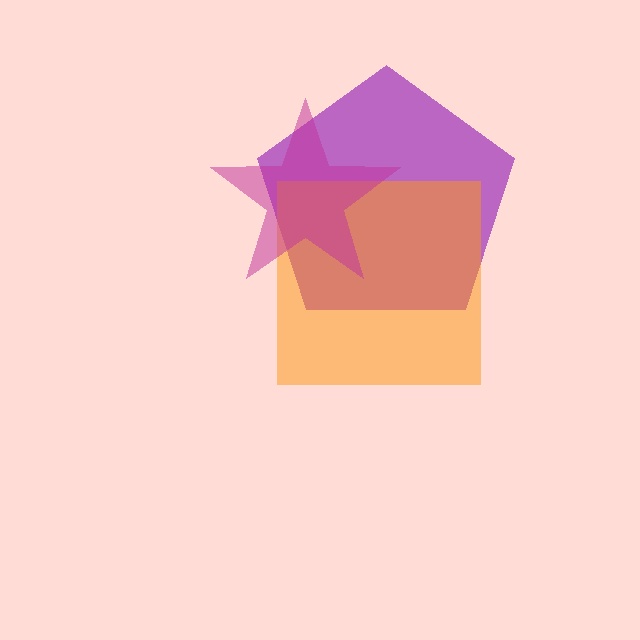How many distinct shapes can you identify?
There are 3 distinct shapes: a purple pentagon, an orange square, a magenta star.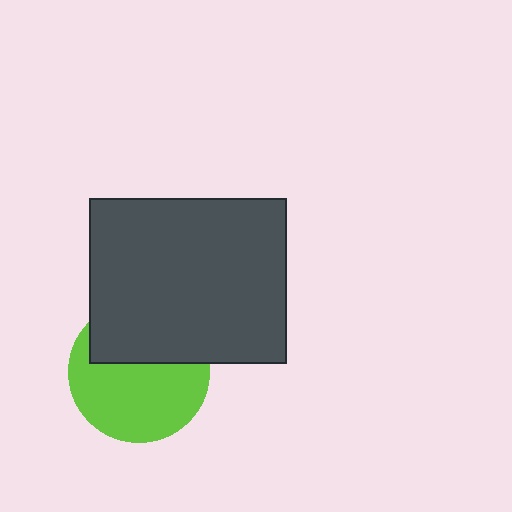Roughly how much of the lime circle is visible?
About half of it is visible (roughly 61%).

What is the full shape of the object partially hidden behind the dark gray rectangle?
The partially hidden object is a lime circle.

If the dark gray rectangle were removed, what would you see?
You would see the complete lime circle.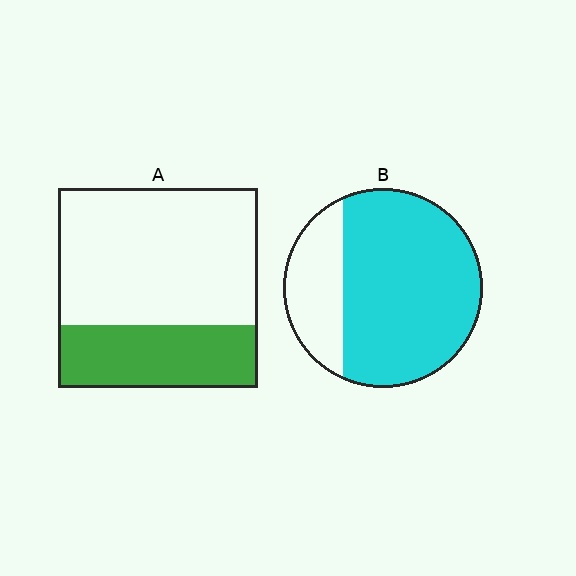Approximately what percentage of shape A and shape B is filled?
A is approximately 30% and B is approximately 75%.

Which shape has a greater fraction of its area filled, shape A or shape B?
Shape B.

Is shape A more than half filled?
No.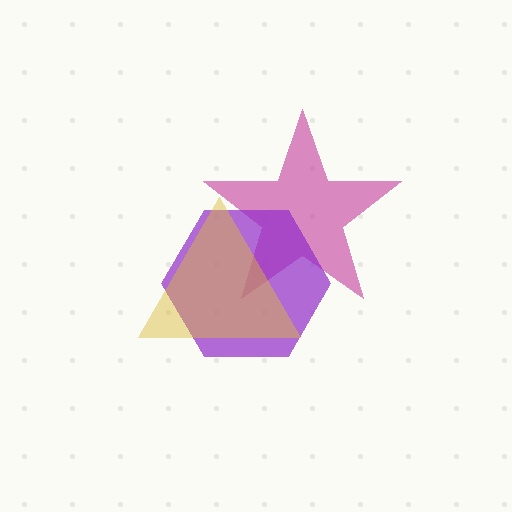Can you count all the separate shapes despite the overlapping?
Yes, there are 3 separate shapes.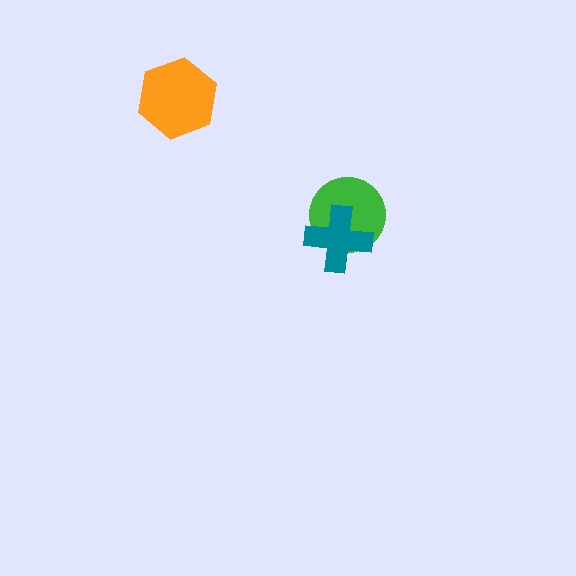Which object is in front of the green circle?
The teal cross is in front of the green circle.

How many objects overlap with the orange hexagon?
0 objects overlap with the orange hexagon.